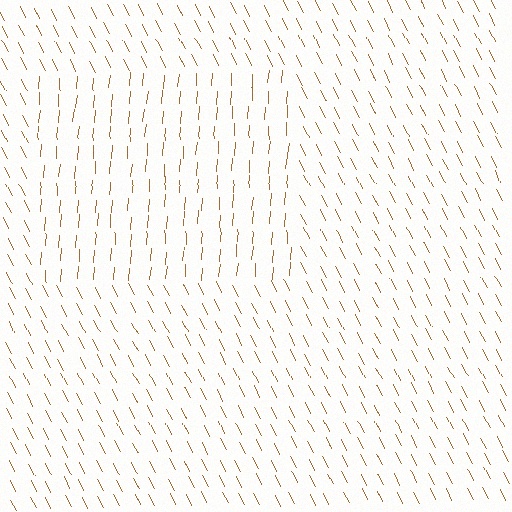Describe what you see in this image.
The image is filled with small brown line segments. A rectangle region in the image has lines oriented differently from the surrounding lines, creating a visible texture boundary.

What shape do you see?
I see a rectangle.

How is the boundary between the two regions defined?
The boundary is defined purely by a change in line orientation (approximately 31 degrees difference). All lines are the same color and thickness.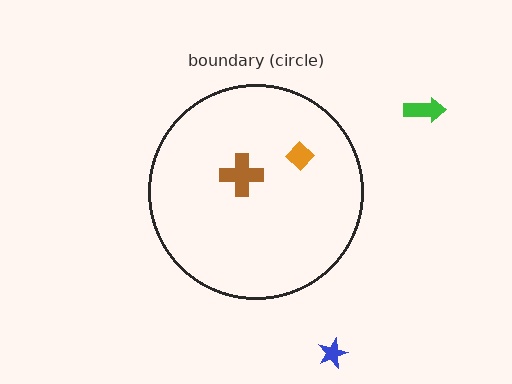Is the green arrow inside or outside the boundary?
Outside.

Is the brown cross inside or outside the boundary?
Inside.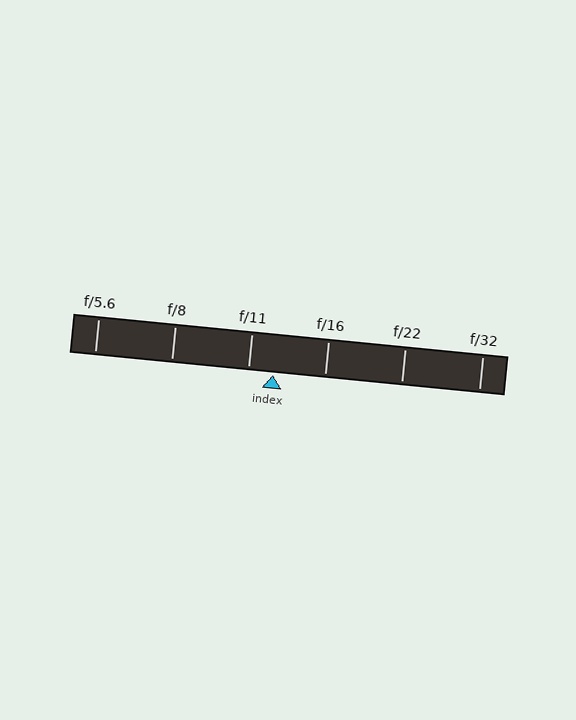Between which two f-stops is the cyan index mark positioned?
The index mark is between f/11 and f/16.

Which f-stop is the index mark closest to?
The index mark is closest to f/11.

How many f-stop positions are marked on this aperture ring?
There are 6 f-stop positions marked.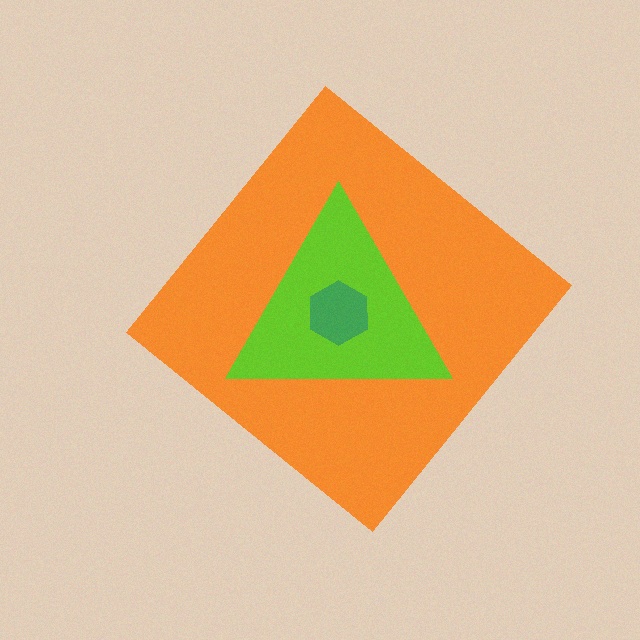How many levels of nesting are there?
3.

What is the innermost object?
The green hexagon.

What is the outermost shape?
The orange diamond.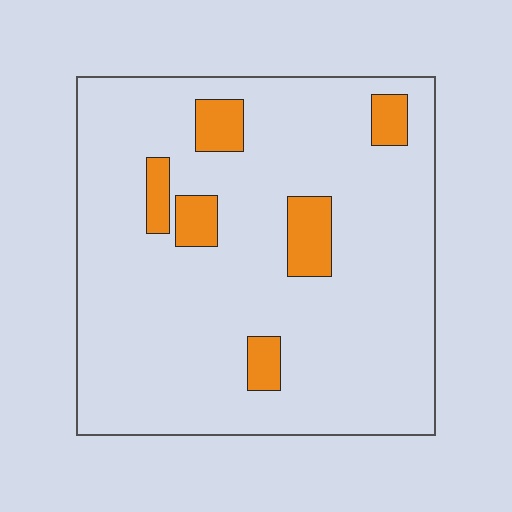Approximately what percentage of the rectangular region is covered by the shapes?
Approximately 10%.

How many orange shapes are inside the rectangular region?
6.